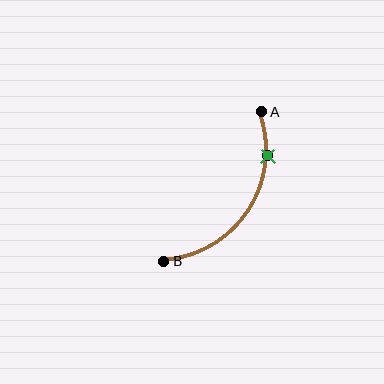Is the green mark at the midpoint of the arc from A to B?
No. The green mark lies on the arc but is closer to endpoint A. The arc midpoint would be at the point on the curve equidistant along the arc from both A and B.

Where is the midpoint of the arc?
The arc midpoint is the point on the curve farthest from the straight line joining A and B. It sits to the right of that line.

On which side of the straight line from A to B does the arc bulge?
The arc bulges to the right of the straight line connecting A and B.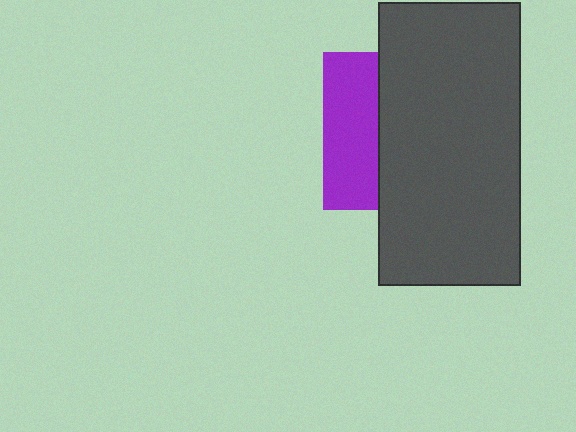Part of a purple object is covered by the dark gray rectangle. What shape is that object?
It is a square.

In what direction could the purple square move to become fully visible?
The purple square could move left. That would shift it out from behind the dark gray rectangle entirely.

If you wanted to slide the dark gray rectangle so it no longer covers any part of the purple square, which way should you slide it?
Slide it right — that is the most direct way to separate the two shapes.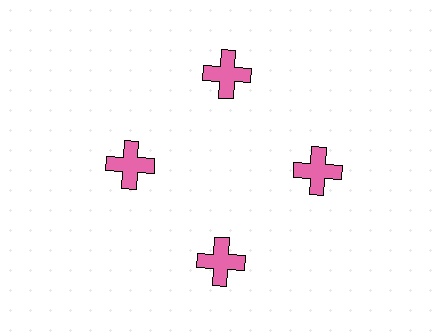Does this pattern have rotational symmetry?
Yes, this pattern has 4-fold rotational symmetry. It looks the same after rotating 90 degrees around the center.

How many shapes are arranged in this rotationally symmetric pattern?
There are 4 shapes, arranged in 4 groups of 1.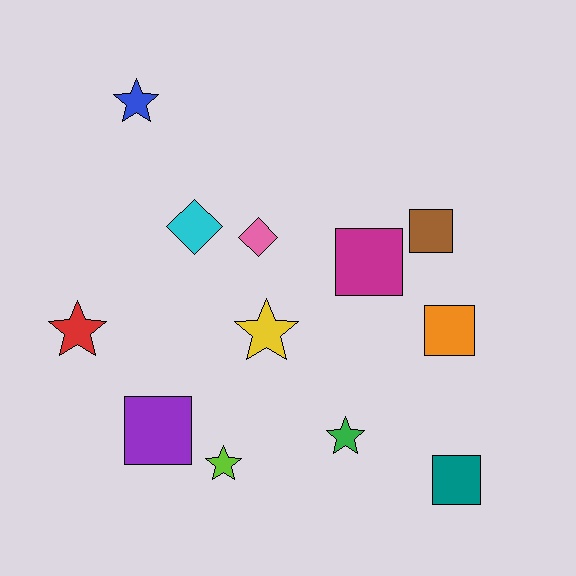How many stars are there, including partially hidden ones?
There are 5 stars.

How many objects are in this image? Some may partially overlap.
There are 12 objects.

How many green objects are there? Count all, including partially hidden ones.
There is 1 green object.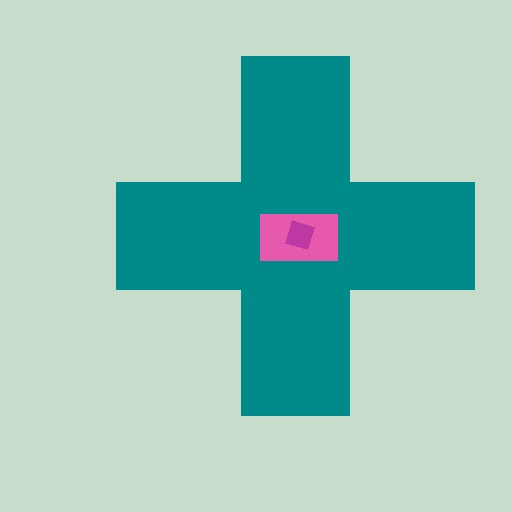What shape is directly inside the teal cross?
The pink rectangle.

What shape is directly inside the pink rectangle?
The magenta diamond.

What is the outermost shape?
The teal cross.